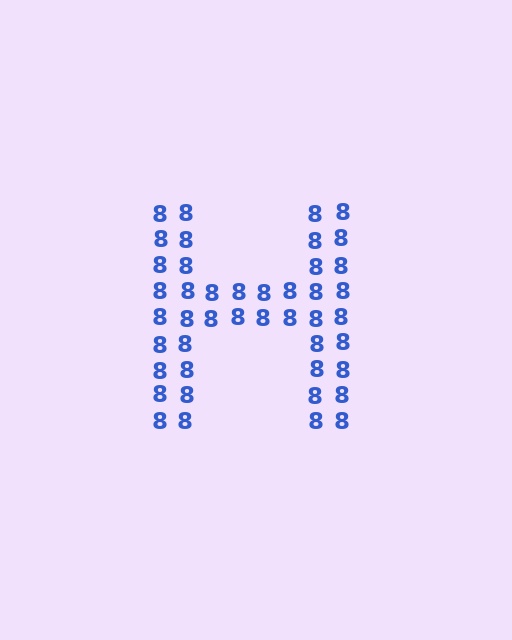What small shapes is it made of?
It is made of small digit 8's.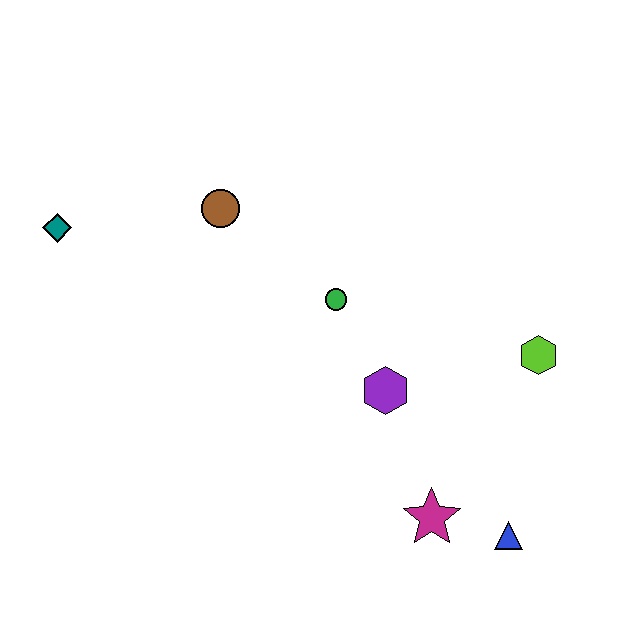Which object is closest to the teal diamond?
The brown circle is closest to the teal diamond.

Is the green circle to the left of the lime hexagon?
Yes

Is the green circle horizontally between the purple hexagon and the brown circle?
Yes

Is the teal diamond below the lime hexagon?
No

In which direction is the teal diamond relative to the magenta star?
The teal diamond is to the left of the magenta star.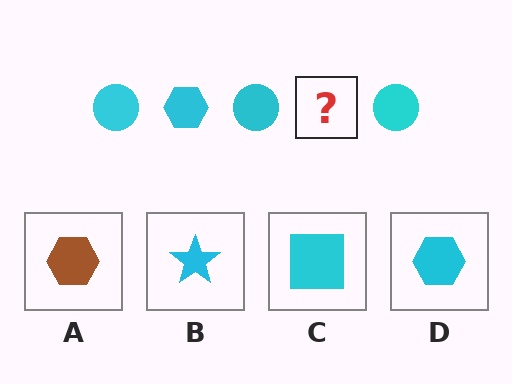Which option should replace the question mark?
Option D.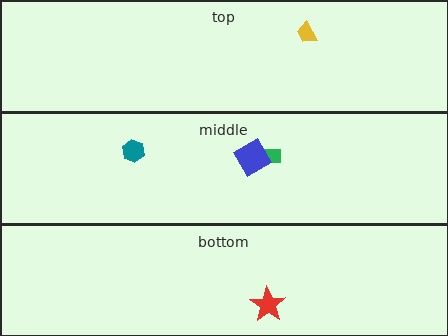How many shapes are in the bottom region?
1.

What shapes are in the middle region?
The green rectangle, the teal hexagon, the blue diamond.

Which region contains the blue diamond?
The middle region.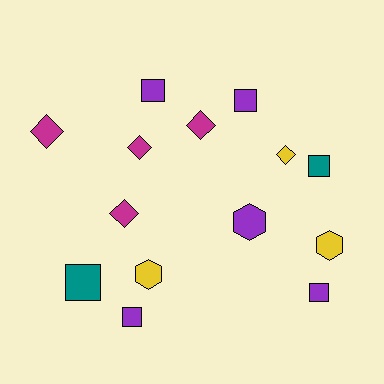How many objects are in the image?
There are 14 objects.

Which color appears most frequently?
Purple, with 5 objects.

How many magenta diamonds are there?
There are 4 magenta diamonds.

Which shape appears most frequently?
Square, with 6 objects.